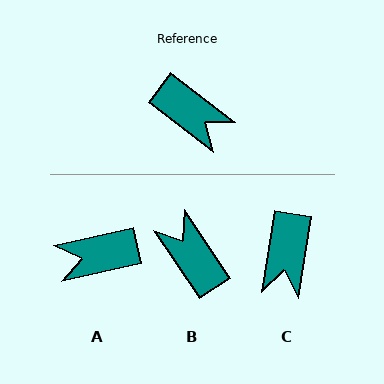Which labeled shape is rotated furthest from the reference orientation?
B, about 161 degrees away.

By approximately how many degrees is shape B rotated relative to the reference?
Approximately 161 degrees counter-clockwise.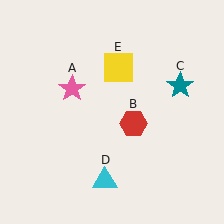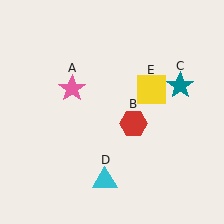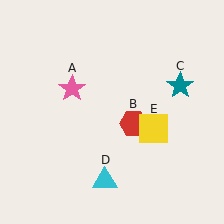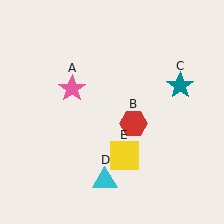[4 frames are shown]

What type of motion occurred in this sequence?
The yellow square (object E) rotated clockwise around the center of the scene.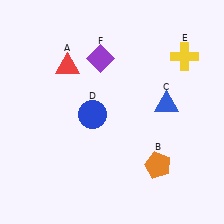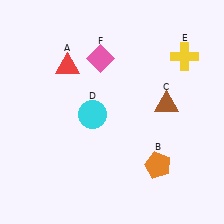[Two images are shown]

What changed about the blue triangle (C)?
In Image 1, C is blue. In Image 2, it changed to brown.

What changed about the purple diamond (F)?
In Image 1, F is purple. In Image 2, it changed to pink.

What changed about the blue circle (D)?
In Image 1, D is blue. In Image 2, it changed to cyan.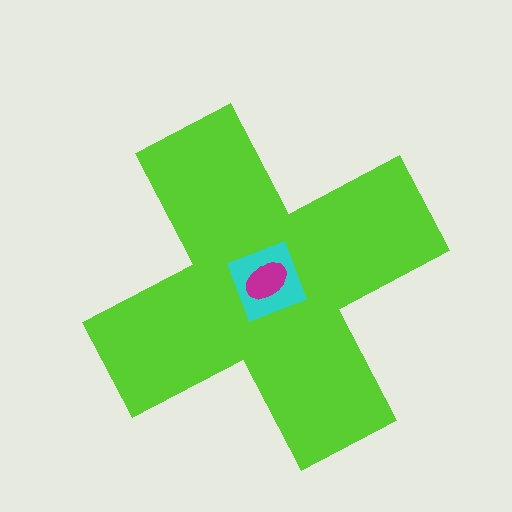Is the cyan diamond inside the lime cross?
Yes.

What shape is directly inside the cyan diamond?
The magenta ellipse.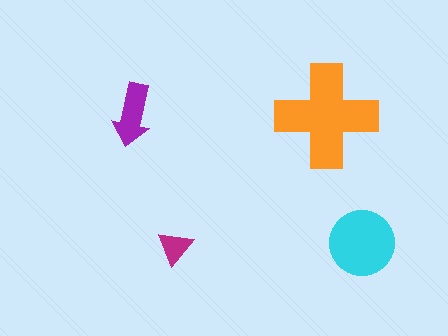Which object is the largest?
The orange cross.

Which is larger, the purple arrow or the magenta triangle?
The purple arrow.